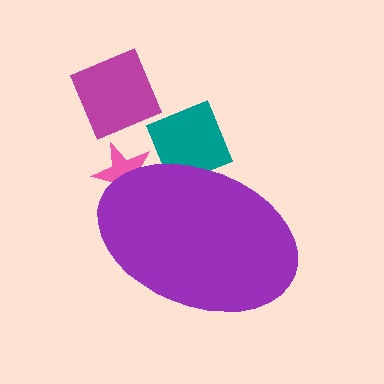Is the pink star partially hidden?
Yes, the pink star is partially hidden behind the purple ellipse.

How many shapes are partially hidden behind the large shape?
2 shapes are partially hidden.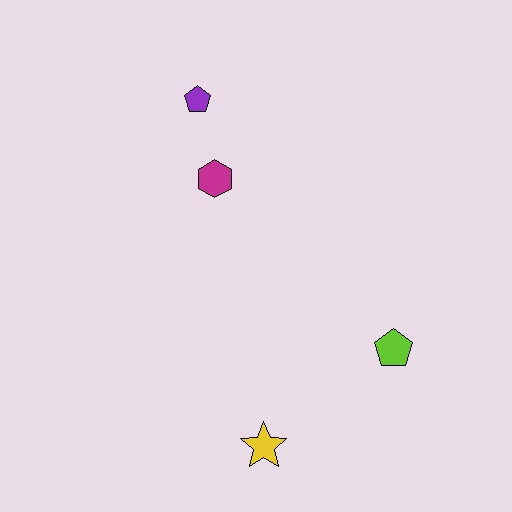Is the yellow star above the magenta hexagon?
No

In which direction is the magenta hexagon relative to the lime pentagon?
The magenta hexagon is to the left of the lime pentagon.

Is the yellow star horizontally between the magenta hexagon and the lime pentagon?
Yes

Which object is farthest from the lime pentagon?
The purple pentagon is farthest from the lime pentagon.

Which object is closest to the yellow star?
The lime pentagon is closest to the yellow star.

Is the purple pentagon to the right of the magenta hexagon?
No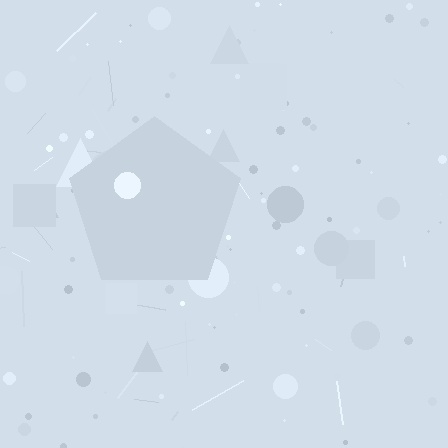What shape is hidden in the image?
A pentagon is hidden in the image.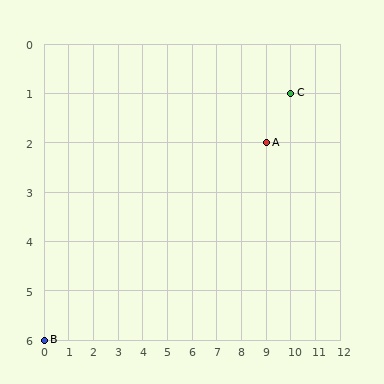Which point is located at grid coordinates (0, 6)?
Point B is at (0, 6).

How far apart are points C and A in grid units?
Points C and A are 1 column and 1 row apart (about 1.4 grid units diagonally).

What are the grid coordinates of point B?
Point B is at grid coordinates (0, 6).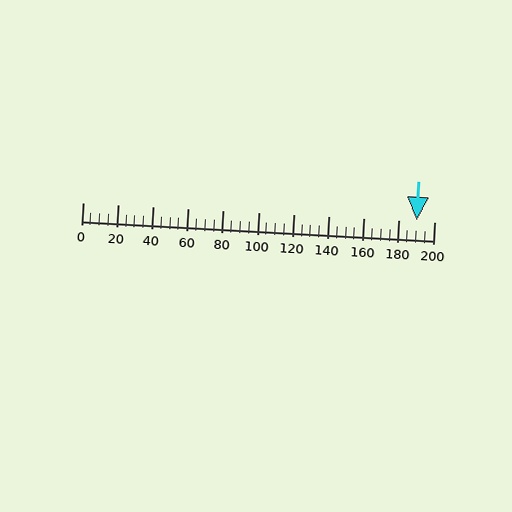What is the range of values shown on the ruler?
The ruler shows values from 0 to 200.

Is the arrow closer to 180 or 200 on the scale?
The arrow is closer to 200.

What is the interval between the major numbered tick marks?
The major tick marks are spaced 20 units apart.